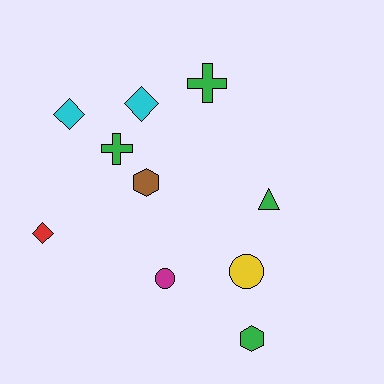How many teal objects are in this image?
There are no teal objects.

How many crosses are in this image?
There are 2 crosses.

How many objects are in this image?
There are 10 objects.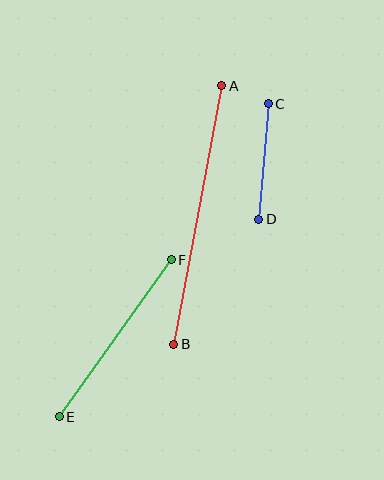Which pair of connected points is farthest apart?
Points A and B are farthest apart.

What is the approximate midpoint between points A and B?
The midpoint is at approximately (198, 215) pixels.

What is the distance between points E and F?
The distance is approximately 193 pixels.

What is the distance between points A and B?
The distance is approximately 263 pixels.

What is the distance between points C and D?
The distance is approximately 116 pixels.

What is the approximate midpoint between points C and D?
The midpoint is at approximately (263, 162) pixels.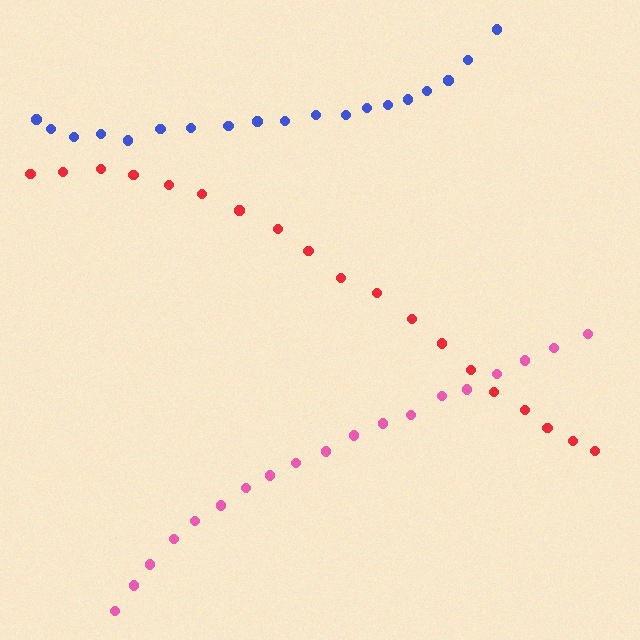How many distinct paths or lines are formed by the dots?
There are 3 distinct paths.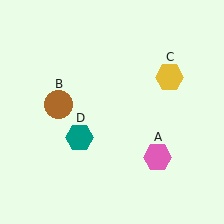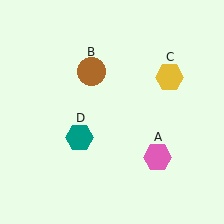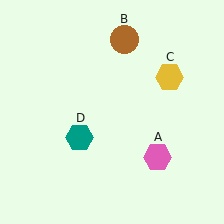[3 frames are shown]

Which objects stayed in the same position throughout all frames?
Pink hexagon (object A) and yellow hexagon (object C) and teal hexagon (object D) remained stationary.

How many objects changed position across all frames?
1 object changed position: brown circle (object B).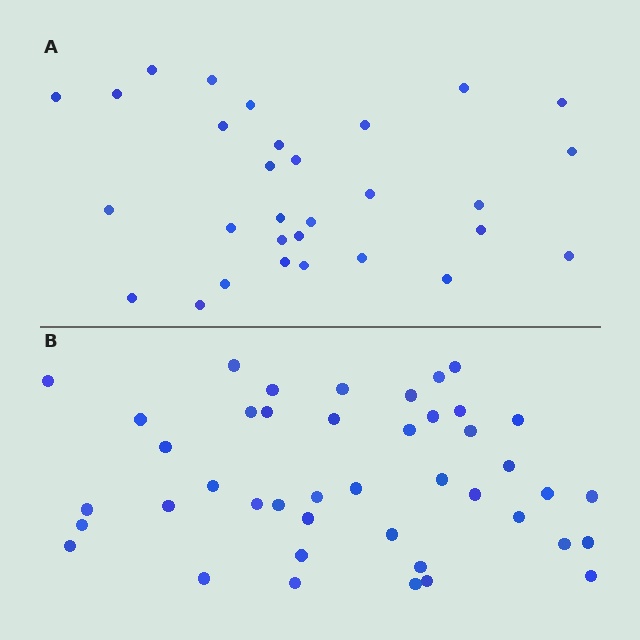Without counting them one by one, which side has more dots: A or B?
Region B (the bottom region) has more dots.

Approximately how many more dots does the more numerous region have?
Region B has approximately 15 more dots than region A.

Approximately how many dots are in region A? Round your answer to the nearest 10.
About 30 dots.